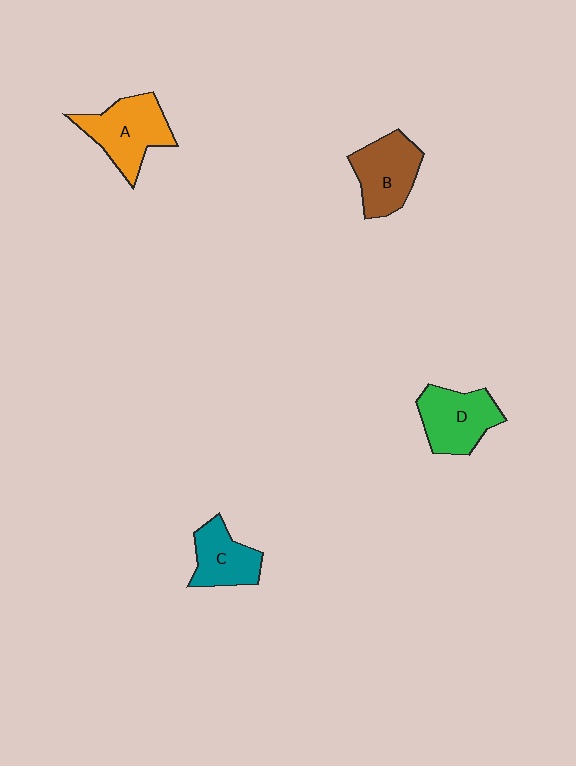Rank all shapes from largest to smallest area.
From largest to smallest: A (orange), D (green), B (brown), C (teal).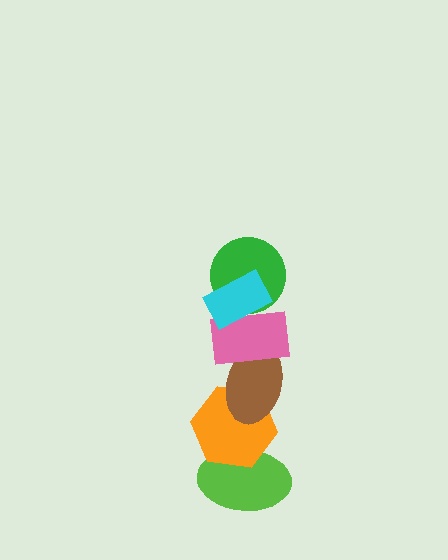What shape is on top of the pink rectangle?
The green circle is on top of the pink rectangle.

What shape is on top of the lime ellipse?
The orange hexagon is on top of the lime ellipse.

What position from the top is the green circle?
The green circle is 2nd from the top.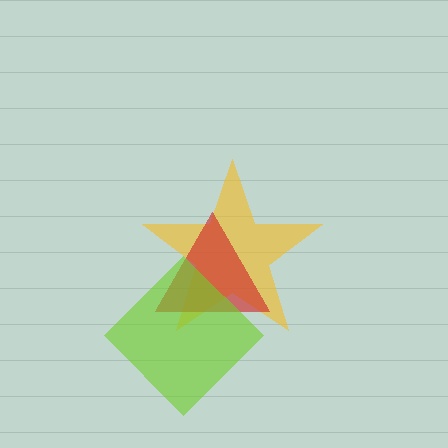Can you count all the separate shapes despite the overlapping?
Yes, there are 3 separate shapes.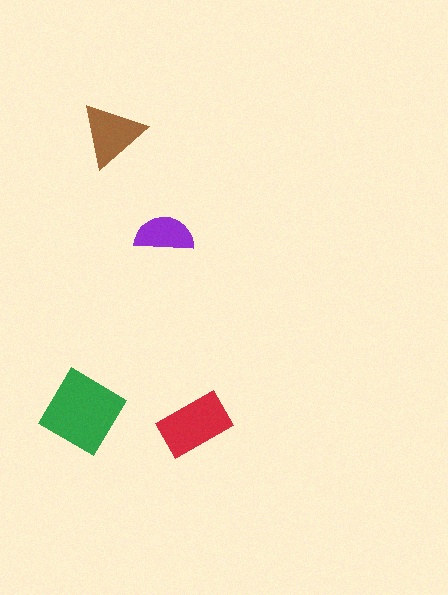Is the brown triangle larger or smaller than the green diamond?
Smaller.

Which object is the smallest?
The purple semicircle.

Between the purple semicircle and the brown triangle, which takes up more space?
The brown triangle.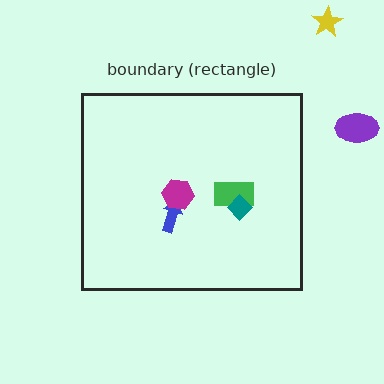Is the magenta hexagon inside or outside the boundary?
Inside.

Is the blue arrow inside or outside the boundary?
Inside.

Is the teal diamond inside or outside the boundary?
Inside.